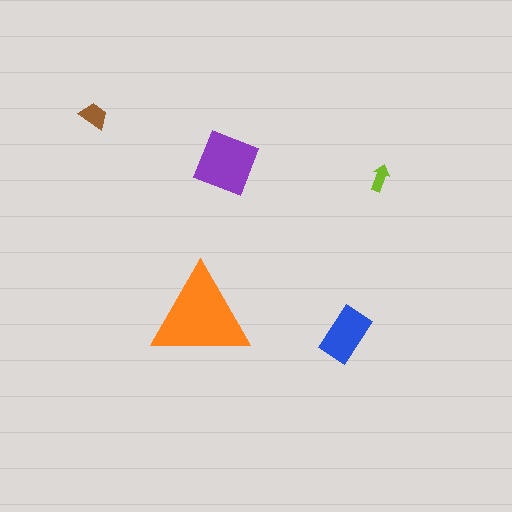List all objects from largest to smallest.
The orange triangle, the purple square, the blue rectangle, the brown trapezoid, the lime arrow.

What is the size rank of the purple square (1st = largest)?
2nd.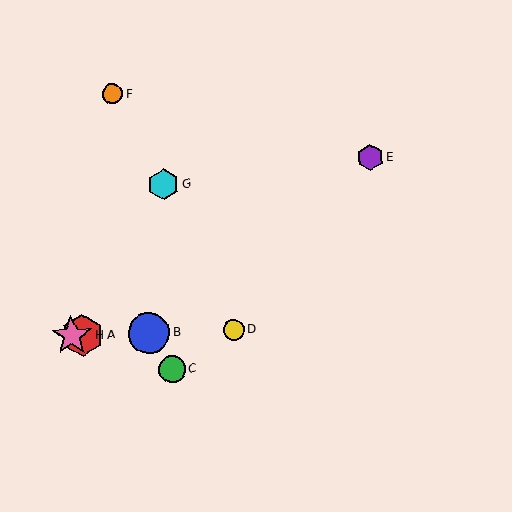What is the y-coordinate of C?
Object C is at y≈369.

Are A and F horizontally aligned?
No, A is at y≈335 and F is at y≈94.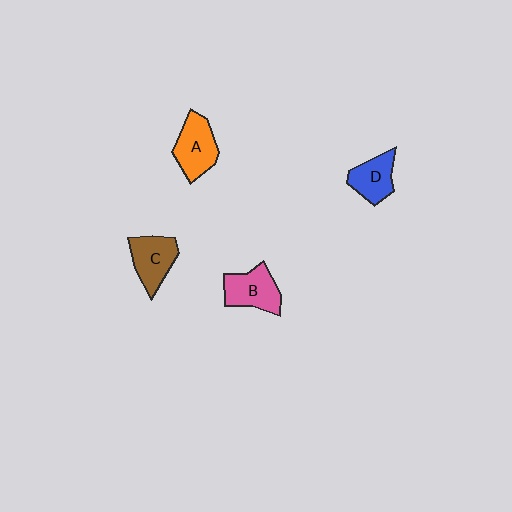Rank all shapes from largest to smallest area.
From largest to smallest: A (orange), B (pink), C (brown), D (blue).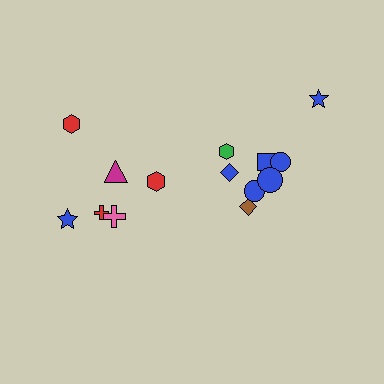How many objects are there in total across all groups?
There are 14 objects.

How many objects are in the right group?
There are 8 objects.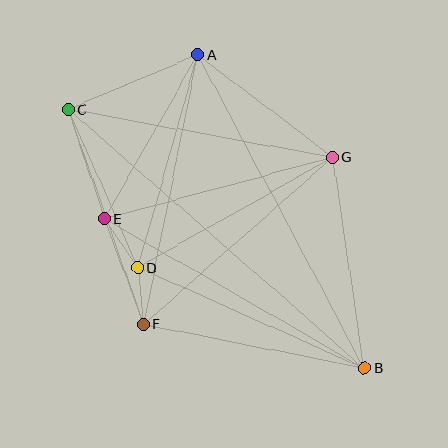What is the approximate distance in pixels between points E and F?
The distance between E and F is approximately 112 pixels.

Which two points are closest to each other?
Points D and F are closest to each other.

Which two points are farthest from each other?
Points B and C are farthest from each other.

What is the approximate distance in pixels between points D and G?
The distance between D and G is approximately 224 pixels.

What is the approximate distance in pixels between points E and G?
The distance between E and G is approximately 237 pixels.